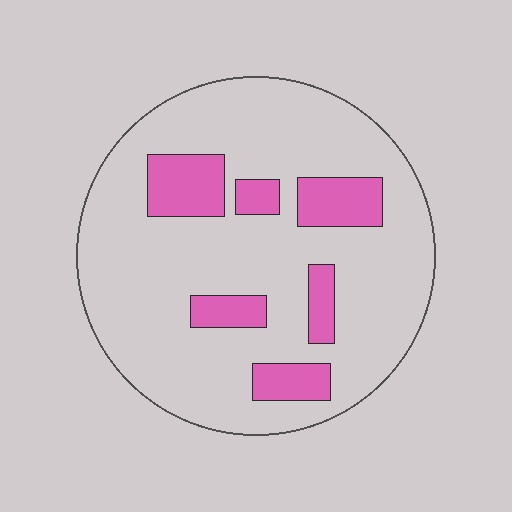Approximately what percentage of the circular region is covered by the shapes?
Approximately 20%.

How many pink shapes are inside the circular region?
6.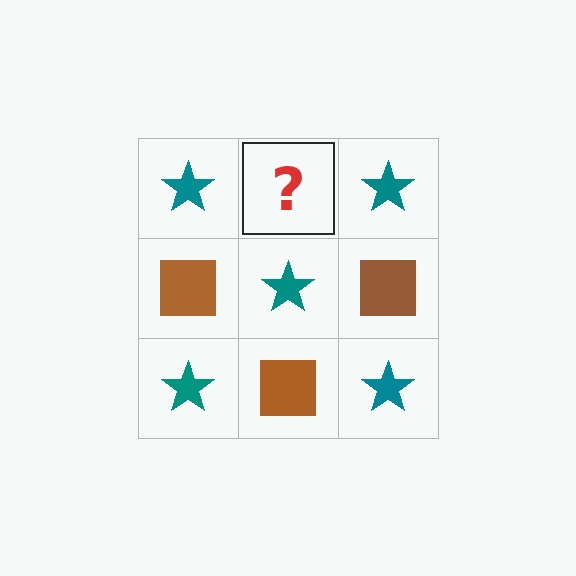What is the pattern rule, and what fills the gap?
The rule is that it alternates teal star and brown square in a checkerboard pattern. The gap should be filled with a brown square.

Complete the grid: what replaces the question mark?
The question mark should be replaced with a brown square.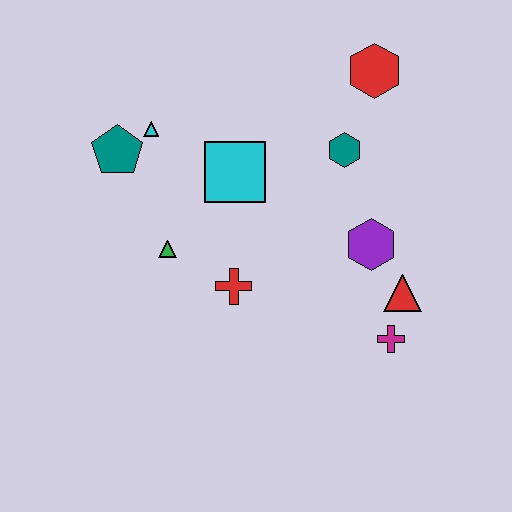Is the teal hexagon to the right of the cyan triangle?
Yes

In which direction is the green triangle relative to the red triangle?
The green triangle is to the left of the red triangle.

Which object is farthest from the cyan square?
The magenta cross is farthest from the cyan square.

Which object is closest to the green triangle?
The red cross is closest to the green triangle.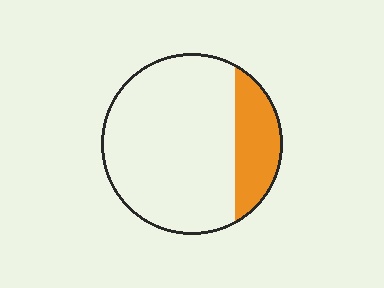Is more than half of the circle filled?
No.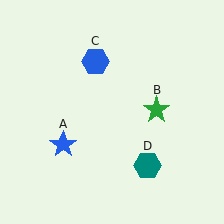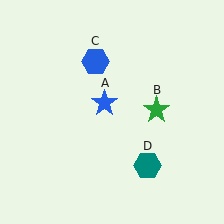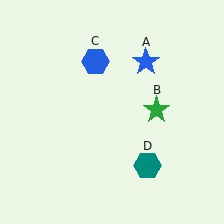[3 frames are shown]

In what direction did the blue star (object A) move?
The blue star (object A) moved up and to the right.